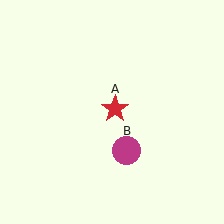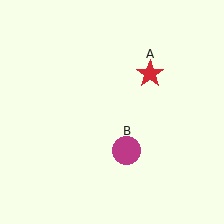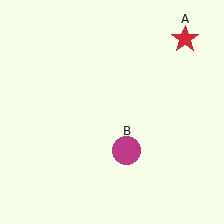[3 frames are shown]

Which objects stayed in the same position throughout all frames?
Magenta circle (object B) remained stationary.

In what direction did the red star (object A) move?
The red star (object A) moved up and to the right.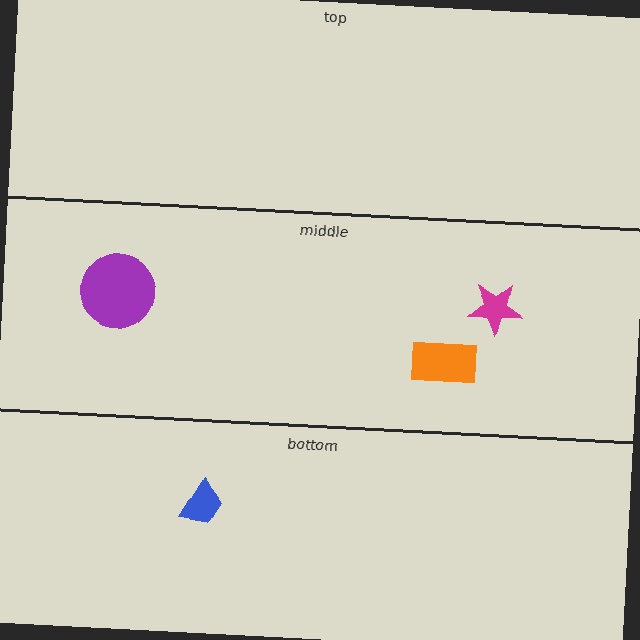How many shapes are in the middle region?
3.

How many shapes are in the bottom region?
1.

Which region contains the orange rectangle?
The middle region.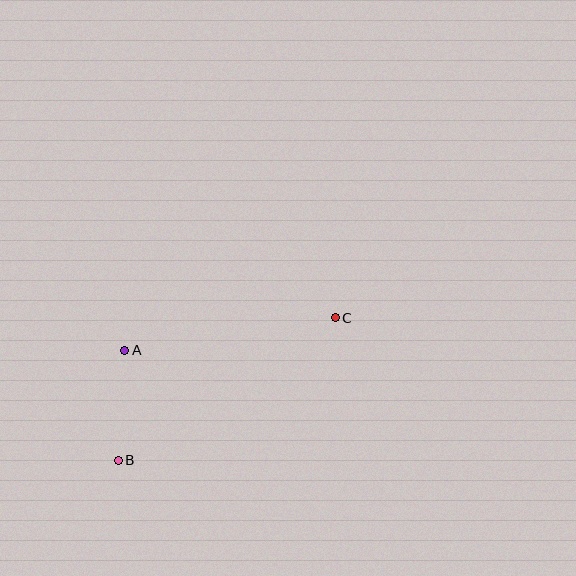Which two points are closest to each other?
Points A and B are closest to each other.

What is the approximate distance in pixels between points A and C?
The distance between A and C is approximately 213 pixels.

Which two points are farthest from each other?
Points B and C are farthest from each other.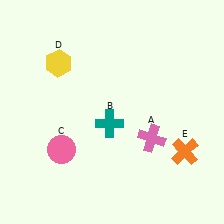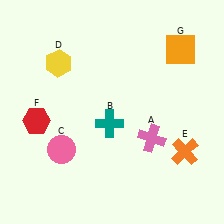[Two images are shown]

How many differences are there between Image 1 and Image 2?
There are 2 differences between the two images.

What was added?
A red hexagon (F), an orange square (G) were added in Image 2.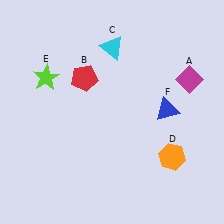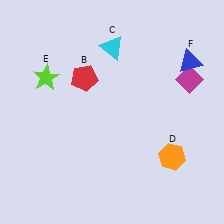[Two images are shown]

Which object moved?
The blue triangle (F) moved up.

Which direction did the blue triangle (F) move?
The blue triangle (F) moved up.